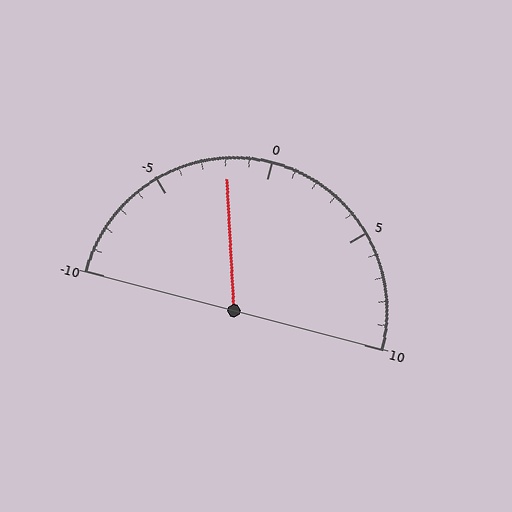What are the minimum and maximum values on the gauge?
The gauge ranges from -10 to 10.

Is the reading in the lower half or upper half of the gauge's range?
The reading is in the lower half of the range (-10 to 10).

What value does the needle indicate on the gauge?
The needle indicates approximately -2.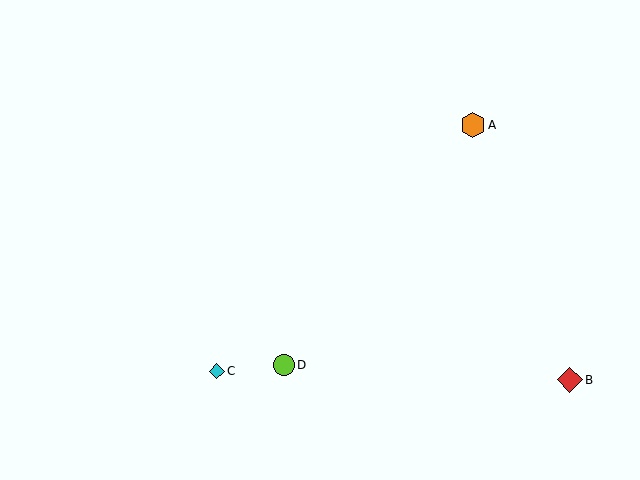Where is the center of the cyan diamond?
The center of the cyan diamond is at (217, 371).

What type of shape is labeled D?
Shape D is a lime circle.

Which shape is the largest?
The red diamond (labeled B) is the largest.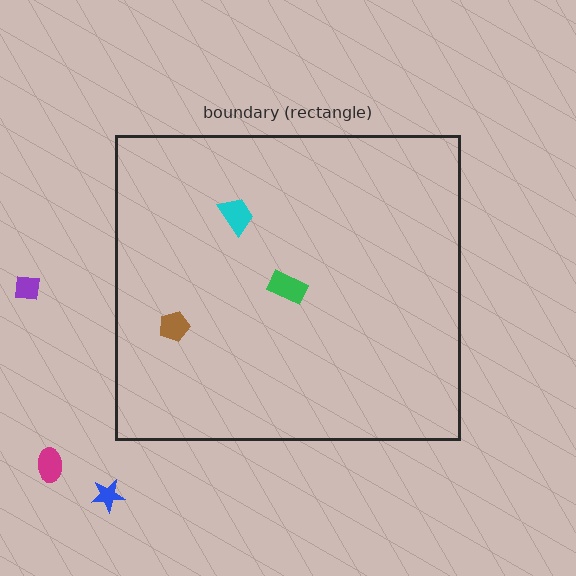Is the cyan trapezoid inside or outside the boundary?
Inside.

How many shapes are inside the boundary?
3 inside, 3 outside.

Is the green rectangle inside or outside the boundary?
Inside.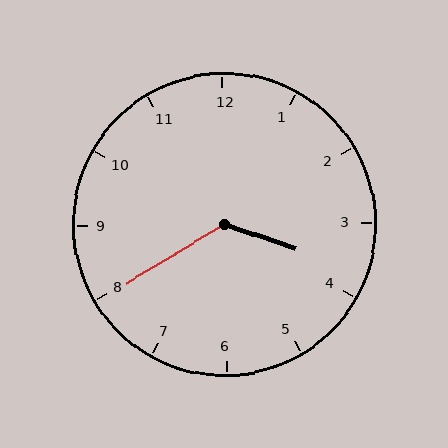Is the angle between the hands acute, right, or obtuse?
It is obtuse.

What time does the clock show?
3:40.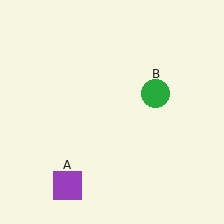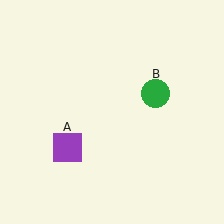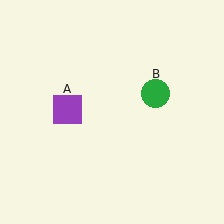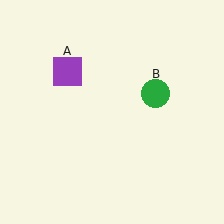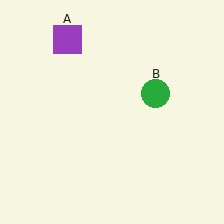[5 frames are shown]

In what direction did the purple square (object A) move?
The purple square (object A) moved up.